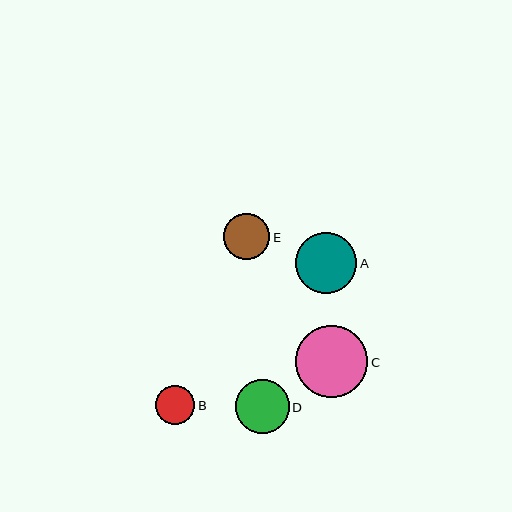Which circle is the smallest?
Circle B is the smallest with a size of approximately 39 pixels.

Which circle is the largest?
Circle C is the largest with a size of approximately 72 pixels.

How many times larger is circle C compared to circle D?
Circle C is approximately 1.3 times the size of circle D.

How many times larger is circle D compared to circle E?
Circle D is approximately 1.2 times the size of circle E.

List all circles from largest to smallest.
From largest to smallest: C, A, D, E, B.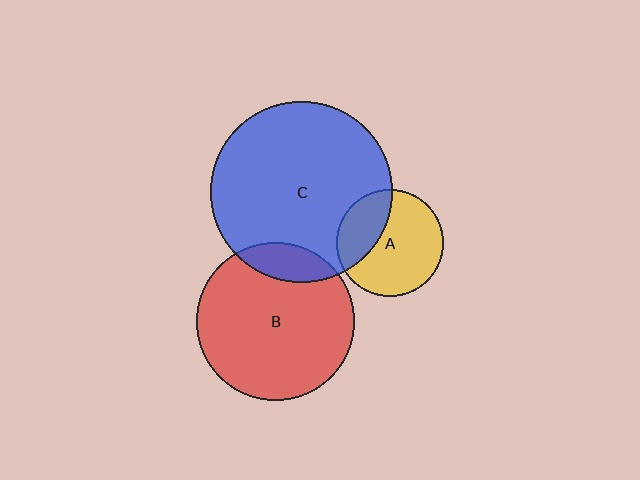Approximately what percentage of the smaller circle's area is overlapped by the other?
Approximately 15%.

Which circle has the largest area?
Circle C (blue).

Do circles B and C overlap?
Yes.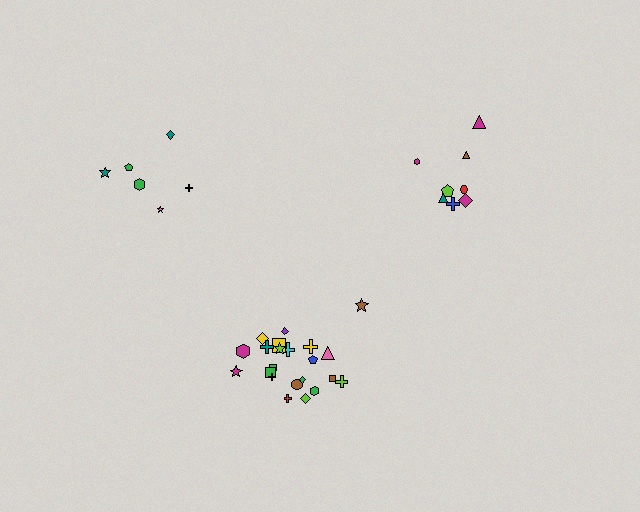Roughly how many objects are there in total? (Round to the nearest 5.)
Roughly 35 objects in total.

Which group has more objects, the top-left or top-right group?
The top-right group.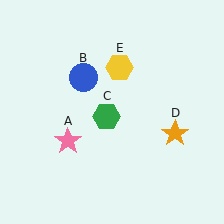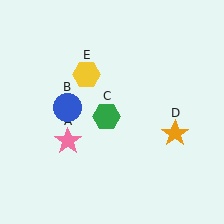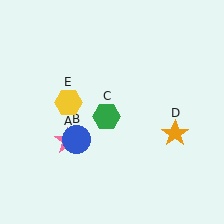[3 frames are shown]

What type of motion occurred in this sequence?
The blue circle (object B), yellow hexagon (object E) rotated counterclockwise around the center of the scene.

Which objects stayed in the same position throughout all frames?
Pink star (object A) and green hexagon (object C) and orange star (object D) remained stationary.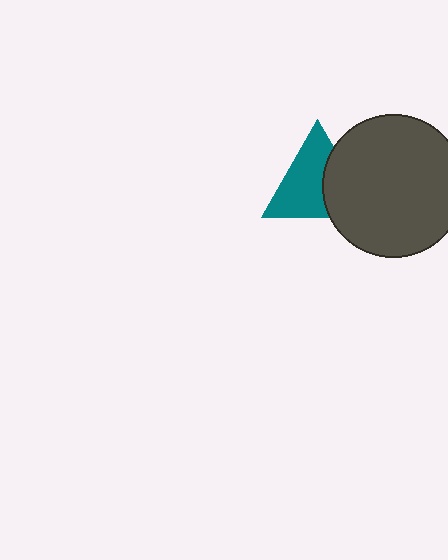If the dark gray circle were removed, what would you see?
You would see the complete teal triangle.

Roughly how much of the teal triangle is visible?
About half of it is visible (roughly 63%).